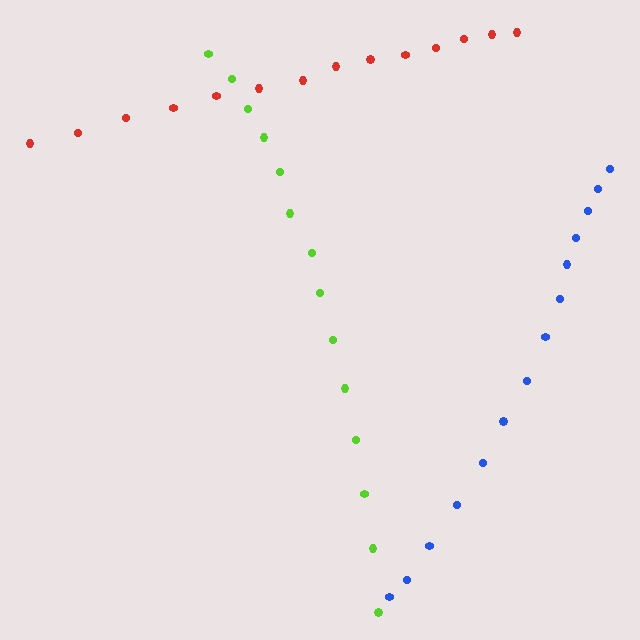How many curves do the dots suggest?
There are 3 distinct paths.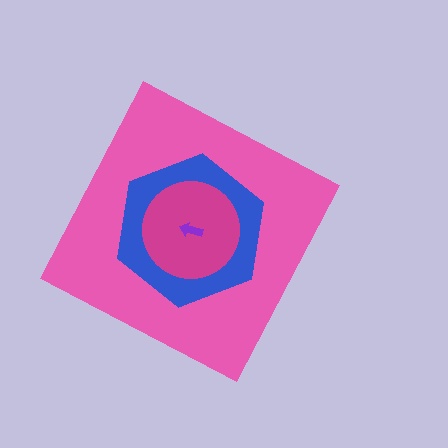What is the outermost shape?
The pink diamond.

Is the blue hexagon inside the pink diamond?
Yes.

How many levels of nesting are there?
4.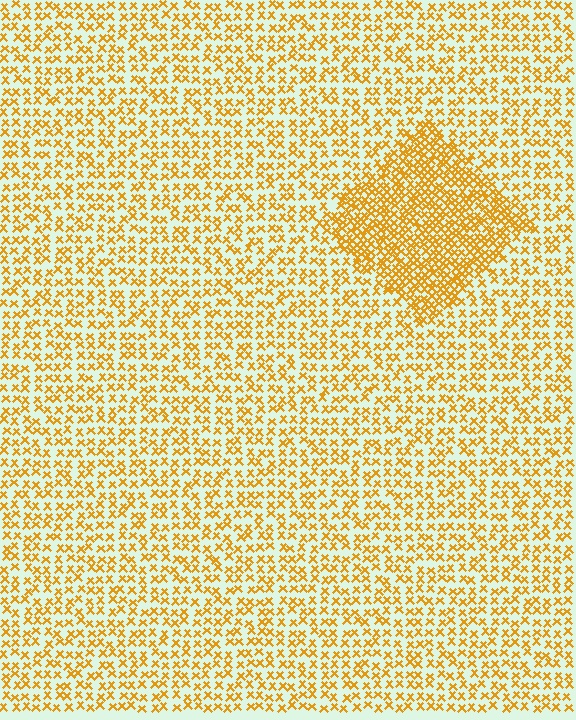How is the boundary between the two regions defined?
The boundary is defined by a change in element density (approximately 2.0x ratio). All elements are the same color, size, and shape.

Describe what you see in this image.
The image contains small orange elements arranged at two different densities. A diamond-shaped region is visible where the elements are more densely packed than the surrounding area.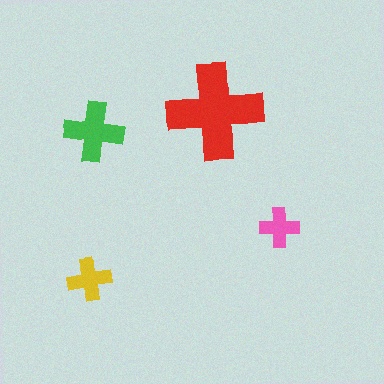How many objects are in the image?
There are 4 objects in the image.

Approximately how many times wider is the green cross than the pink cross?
About 1.5 times wider.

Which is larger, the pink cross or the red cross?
The red one.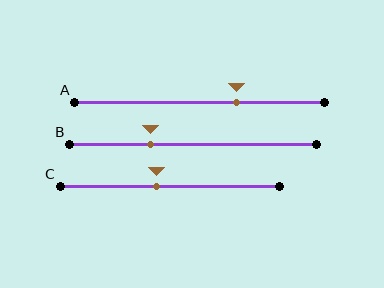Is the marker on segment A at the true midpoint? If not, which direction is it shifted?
No, the marker on segment A is shifted to the right by about 15% of the segment length.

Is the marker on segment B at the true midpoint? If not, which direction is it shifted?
No, the marker on segment B is shifted to the left by about 17% of the segment length.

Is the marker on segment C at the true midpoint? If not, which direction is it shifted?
No, the marker on segment C is shifted to the left by about 6% of the segment length.